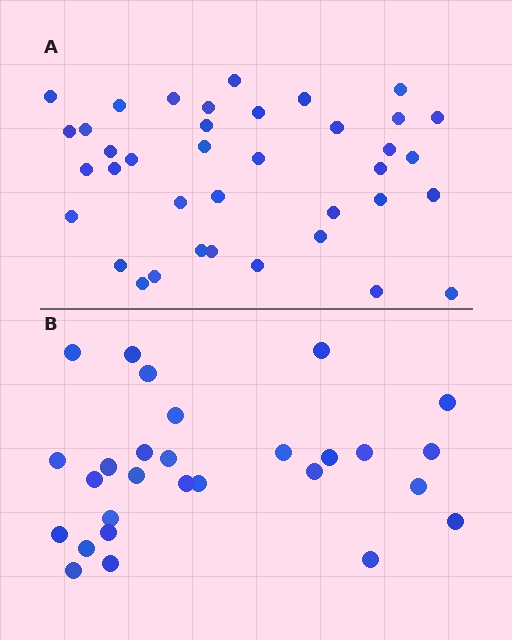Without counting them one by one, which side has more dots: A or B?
Region A (the top region) has more dots.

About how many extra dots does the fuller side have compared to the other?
Region A has roughly 10 or so more dots than region B.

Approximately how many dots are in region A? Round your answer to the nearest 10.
About 40 dots. (The exact count is 38, which rounds to 40.)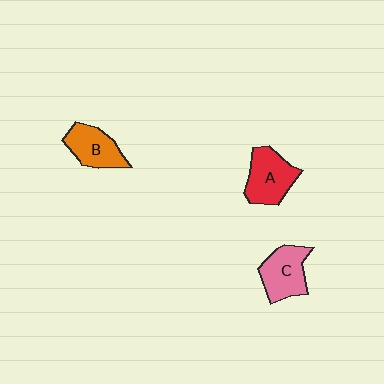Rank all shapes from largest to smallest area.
From largest to smallest: A (red), C (pink), B (orange).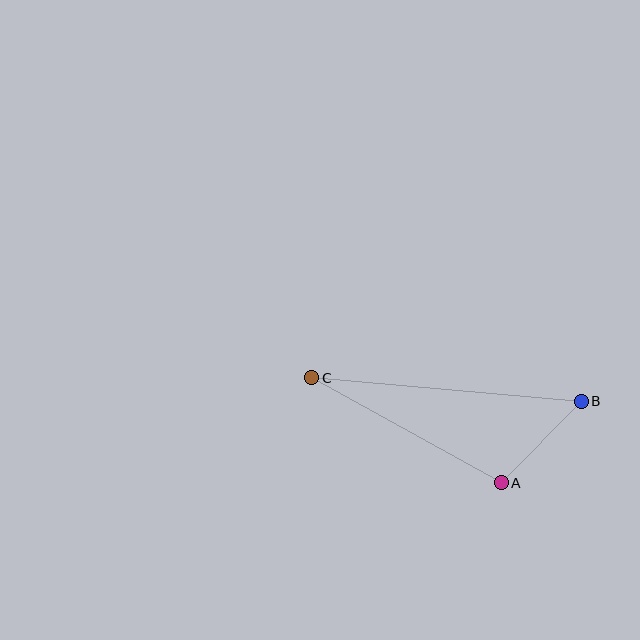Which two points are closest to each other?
Points A and B are closest to each other.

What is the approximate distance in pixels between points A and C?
The distance between A and C is approximately 217 pixels.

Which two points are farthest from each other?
Points B and C are farthest from each other.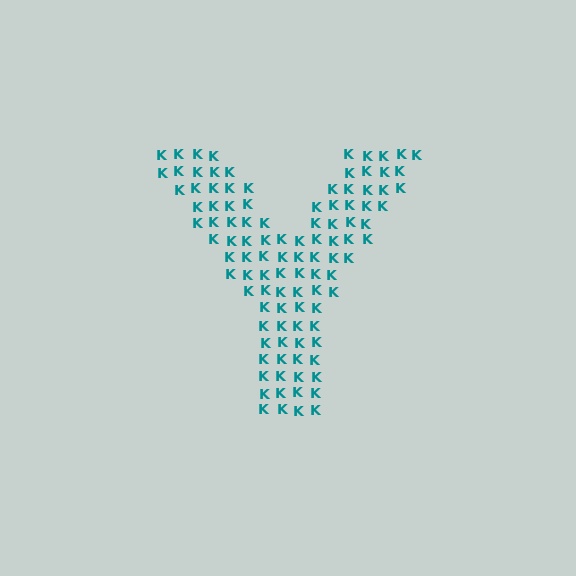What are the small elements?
The small elements are letter K's.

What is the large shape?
The large shape is the letter Y.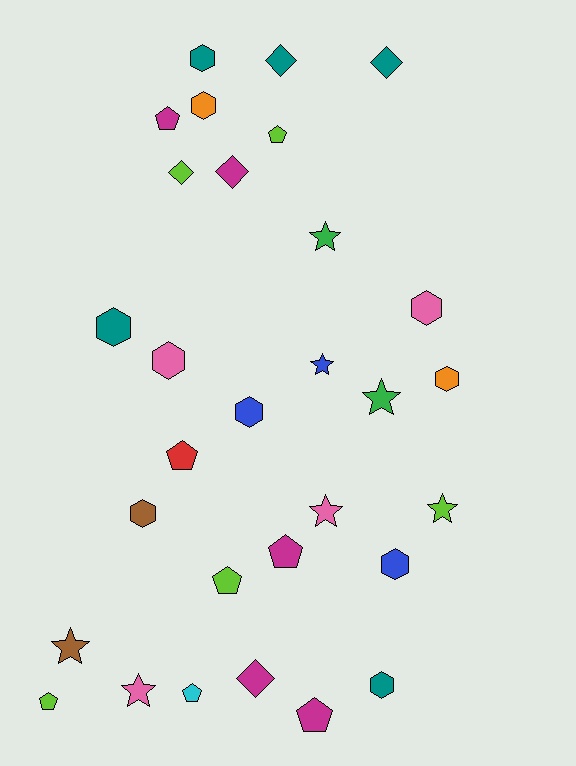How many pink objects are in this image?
There are 4 pink objects.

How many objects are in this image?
There are 30 objects.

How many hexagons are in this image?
There are 10 hexagons.